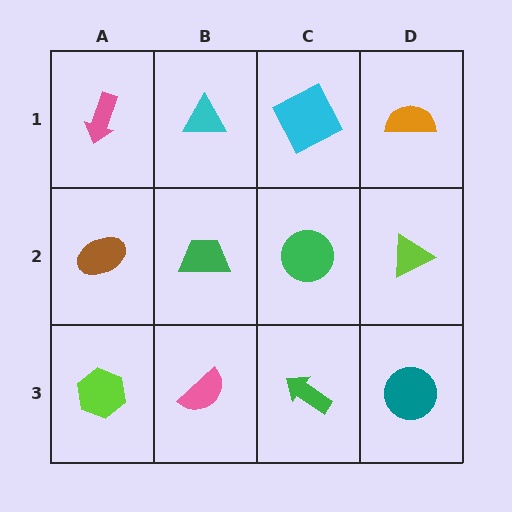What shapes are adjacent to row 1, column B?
A green trapezoid (row 2, column B), a pink arrow (row 1, column A), a cyan square (row 1, column C).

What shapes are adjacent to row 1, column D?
A lime triangle (row 2, column D), a cyan square (row 1, column C).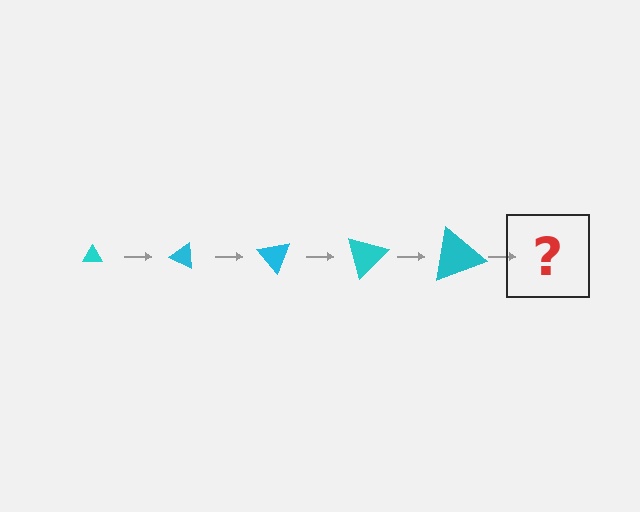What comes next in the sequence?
The next element should be a triangle, larger than the previous one and rotated 125 degrees from the start.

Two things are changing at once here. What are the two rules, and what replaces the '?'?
The two rules are that the triangle grows larger each step and it rotates 25 degrees each step. The '?' should be a triangle, larger than the previous one and rotated 125 degrees from the start.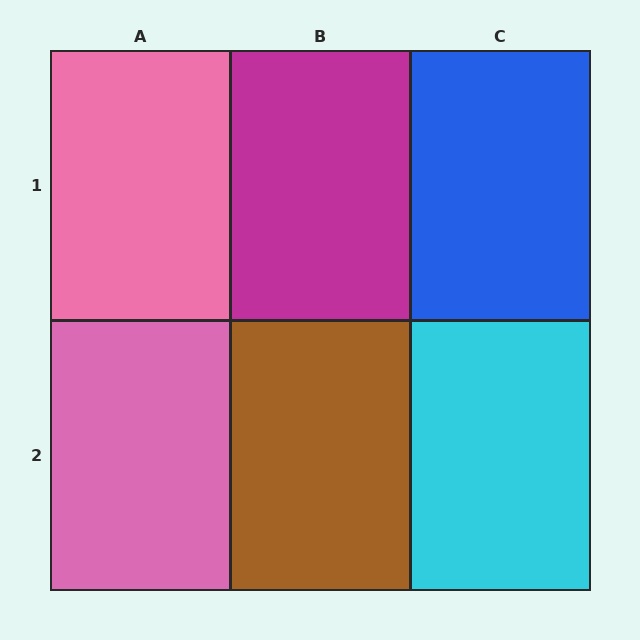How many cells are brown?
1 cell is brown.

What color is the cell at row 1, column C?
Blue.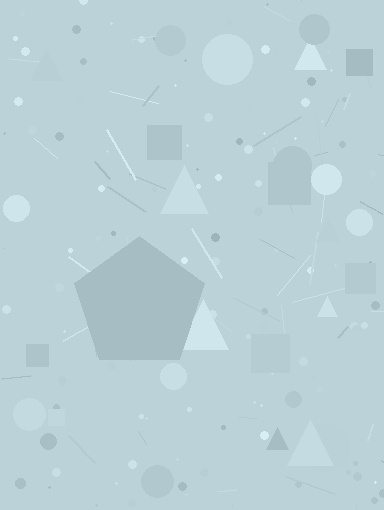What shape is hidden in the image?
A pentagon is hidden in the image.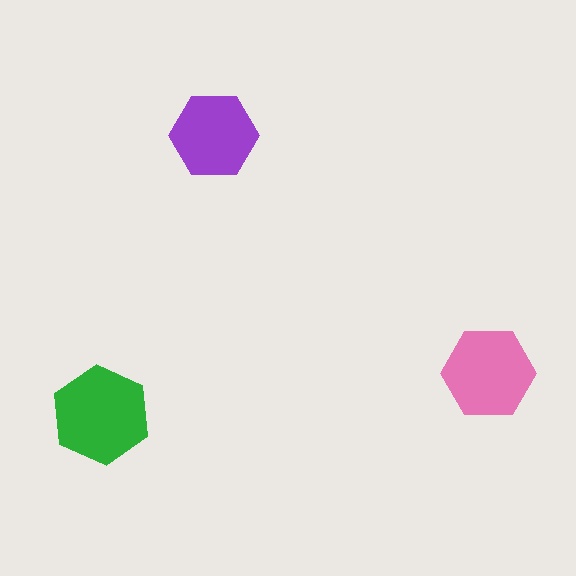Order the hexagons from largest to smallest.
the green one, the pink one, the purple one.